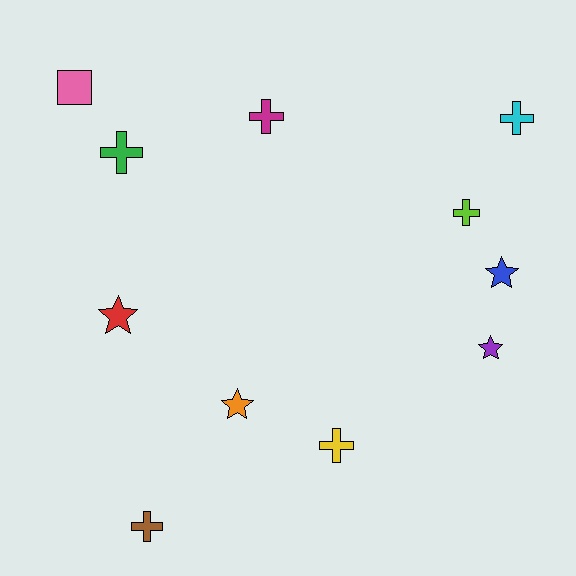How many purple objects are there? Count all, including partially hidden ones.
There is 1 purple object.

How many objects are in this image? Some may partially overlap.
There are 11 objects.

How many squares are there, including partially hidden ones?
There is 1 square.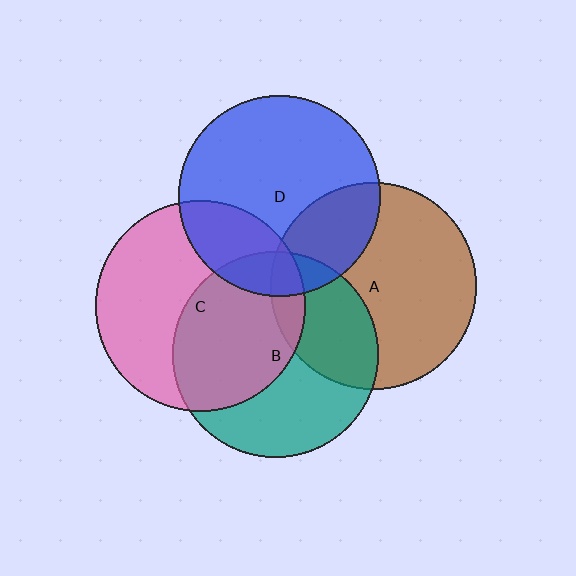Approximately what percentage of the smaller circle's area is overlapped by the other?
Approximately 50%.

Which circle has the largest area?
Circle C (pink).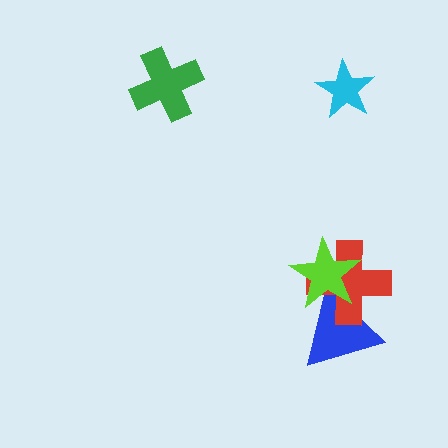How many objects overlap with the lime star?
2 objects overlap with the lime star.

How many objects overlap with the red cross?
2 objects overlap with the red cross.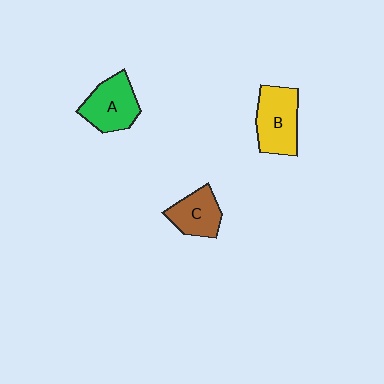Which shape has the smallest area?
Shape C (brown).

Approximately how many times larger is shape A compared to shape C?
Approximately 1.3 times.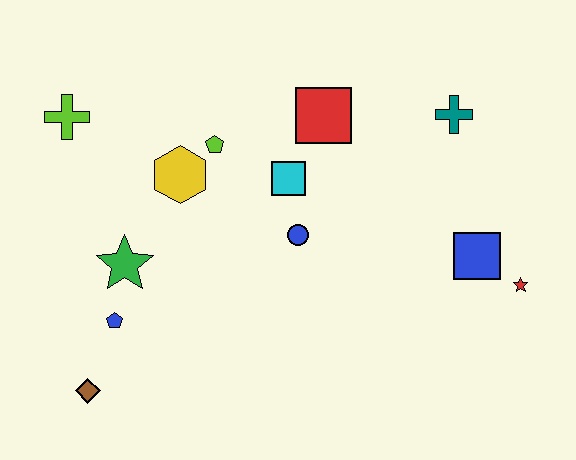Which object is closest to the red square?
The cyan square is closest to the red square.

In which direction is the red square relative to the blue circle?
The red square is above the blue circle.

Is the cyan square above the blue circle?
Yes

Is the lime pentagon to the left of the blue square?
Yes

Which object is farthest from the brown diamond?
The teal cross is farthest from the brown diamond.